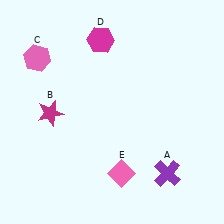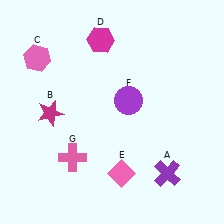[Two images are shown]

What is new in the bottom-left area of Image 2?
A pink cross (G) was added in the bottom-left area of Image 2.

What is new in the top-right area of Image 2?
A purple circle (F) was added in the top-right area of Image 2.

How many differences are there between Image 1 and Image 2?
There are 2 differences between the two images.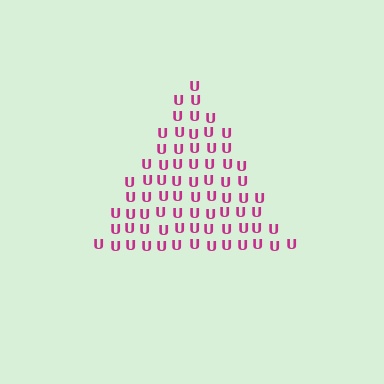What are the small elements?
The small elements are letter U's.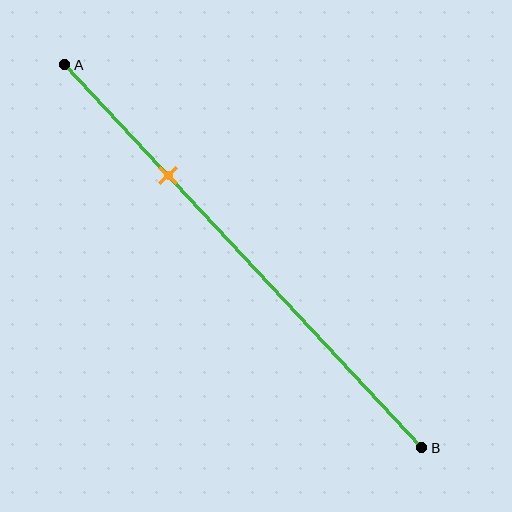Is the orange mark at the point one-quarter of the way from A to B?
No, the mark is at about 30% from A, not at the 25% one-quarter point.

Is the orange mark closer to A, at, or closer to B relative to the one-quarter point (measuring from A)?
The orange mark is closer to point B than the one-quarter point of segment AB.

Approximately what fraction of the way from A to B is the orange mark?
The orange mark is approximately 30% of the way from A to B.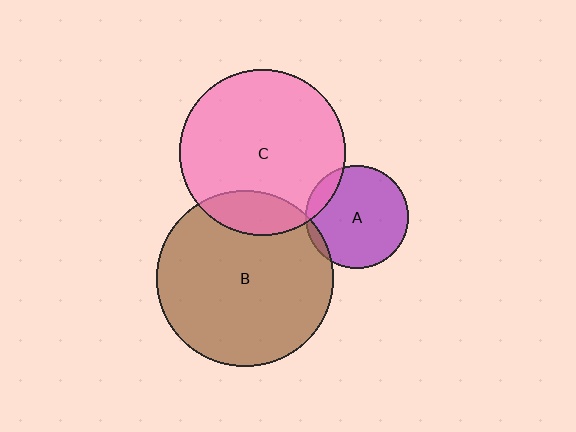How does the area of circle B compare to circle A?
Approximately 2.9 times.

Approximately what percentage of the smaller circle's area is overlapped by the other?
Approximately 15%.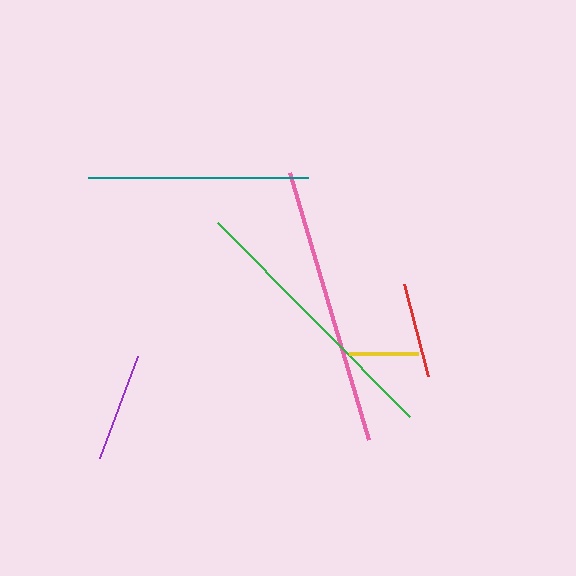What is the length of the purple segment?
The purple segment is approximately 109 pixels long.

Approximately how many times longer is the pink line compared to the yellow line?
The pink line is approximately 4.0 times the length of the yellow line.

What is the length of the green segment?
The green segment is approximately 273 pixels long.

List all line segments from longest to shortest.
From longest to shortest: pink, green, teal, purple, red, yellow.